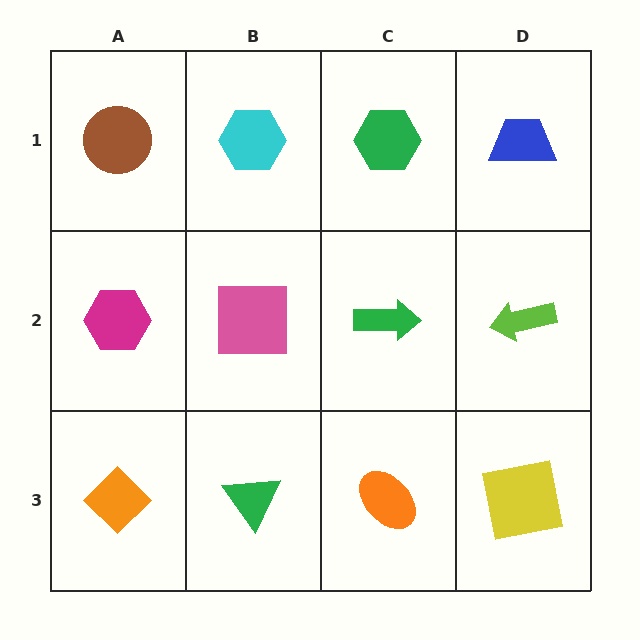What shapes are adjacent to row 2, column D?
A blue trapezoid (row 1, column D), a yellow square (row 3, column D), a green arrow (row 2, column C).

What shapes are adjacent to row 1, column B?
A pink square (row 2, column B), a brown circle (row 1, column A), a green hexagon (row 1, column C).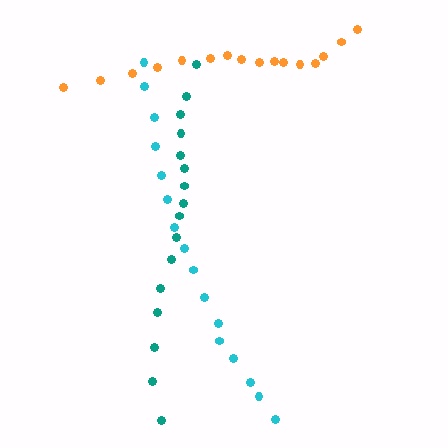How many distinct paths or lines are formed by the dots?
There are 3 distinct paths.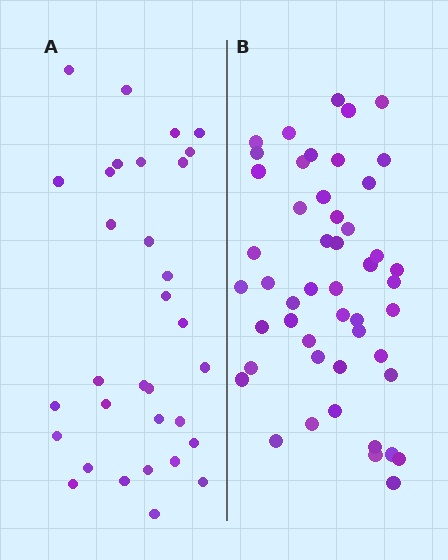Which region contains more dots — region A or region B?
Region B (the right region) has more dots.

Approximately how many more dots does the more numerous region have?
Region B has approximately 15 more dots than region A.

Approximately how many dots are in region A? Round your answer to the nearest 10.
About 30 dots. (The exact count is 32, which rounds to 30.)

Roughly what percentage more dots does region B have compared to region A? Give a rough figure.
About 55% more.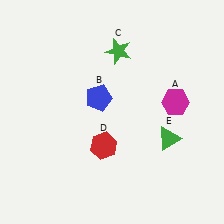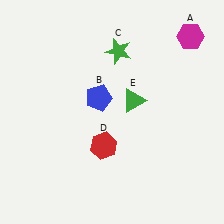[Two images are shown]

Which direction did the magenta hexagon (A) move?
The magenta hexagon (A) moved up.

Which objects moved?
The objects that moved are: the magenta hexagon (A), the green triangle (E).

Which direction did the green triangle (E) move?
The green triangle (E) moved up.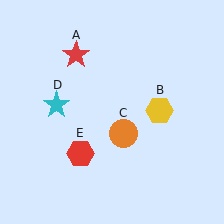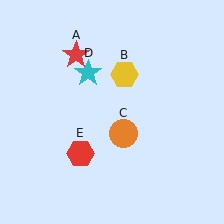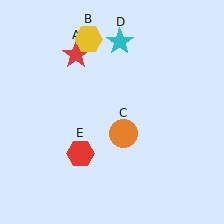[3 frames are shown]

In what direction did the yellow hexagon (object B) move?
The yellow hexagon (object B) moved up and to the left.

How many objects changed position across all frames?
2 objects changed position: yellow hexagon (object B), cyan star (object D).